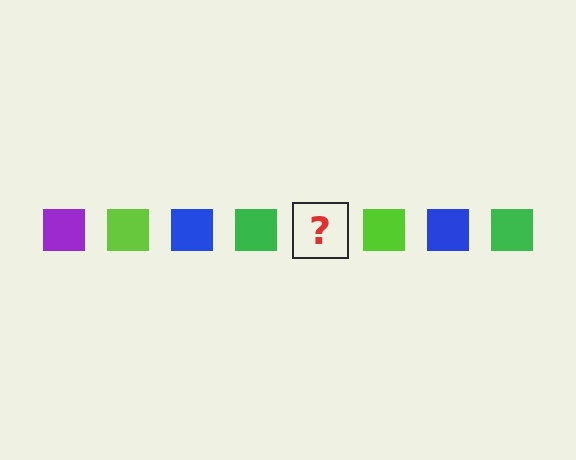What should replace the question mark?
The question mark should be replaced with a purple square.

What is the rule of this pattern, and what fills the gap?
The rule is that the pattern cycles through purple, lime, blue, green squares. The gap should be filled with a purple square.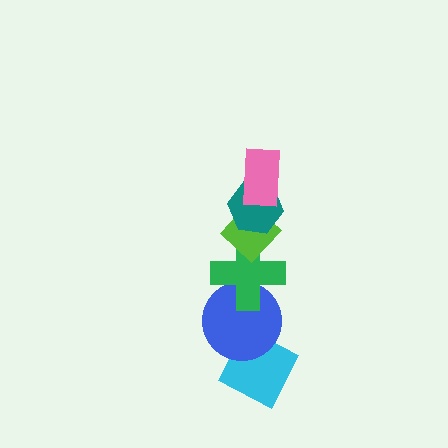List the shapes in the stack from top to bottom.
From top to bottom: the pink rectangle, the teal hexagon, the lime diamond, the green cross, the blue circle, the cyan diamond.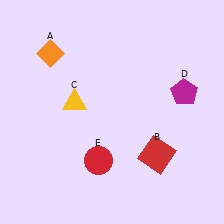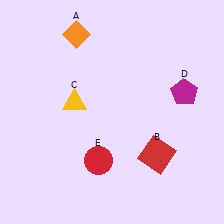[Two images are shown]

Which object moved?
The orange diamond (A) moved right.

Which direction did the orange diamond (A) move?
The orange diamond (A) moved right.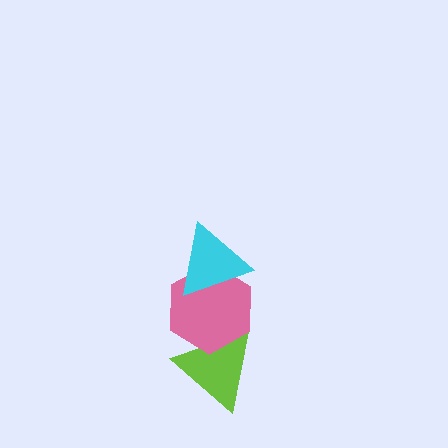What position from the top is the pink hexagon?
The pink hexagon is 2nd from the top.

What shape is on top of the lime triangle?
The pink hexagon is on top of the lime triangle.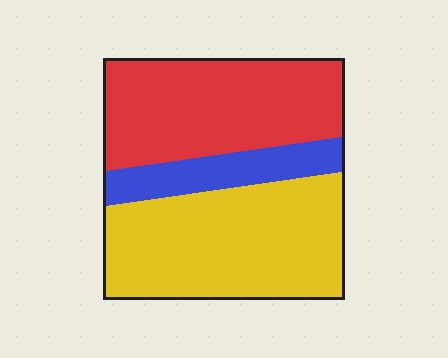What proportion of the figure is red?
Red takes up about two fifths (2/5) of the figure.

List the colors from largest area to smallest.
From largest to smallest: yellow, red, blue.